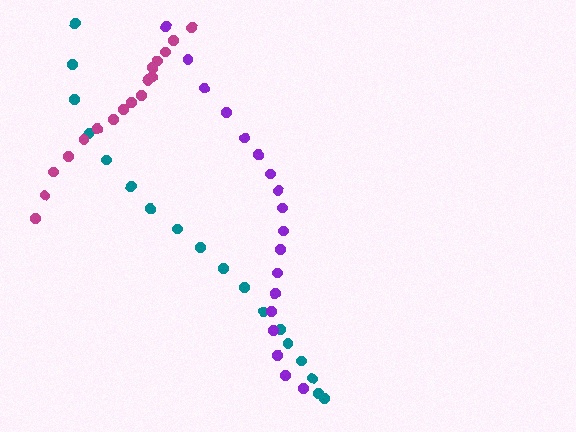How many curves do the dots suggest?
There are 3 distinct paths.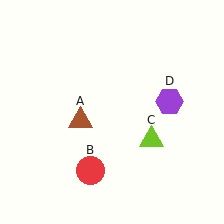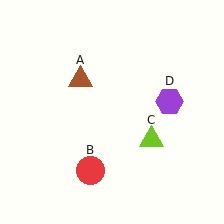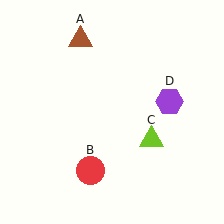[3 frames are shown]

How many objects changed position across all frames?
1 object changed position: brown triangle (object A).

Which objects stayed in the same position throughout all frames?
Red circle (object B) and lime triangle (object C) and purple hexagon (object D) remained stationary.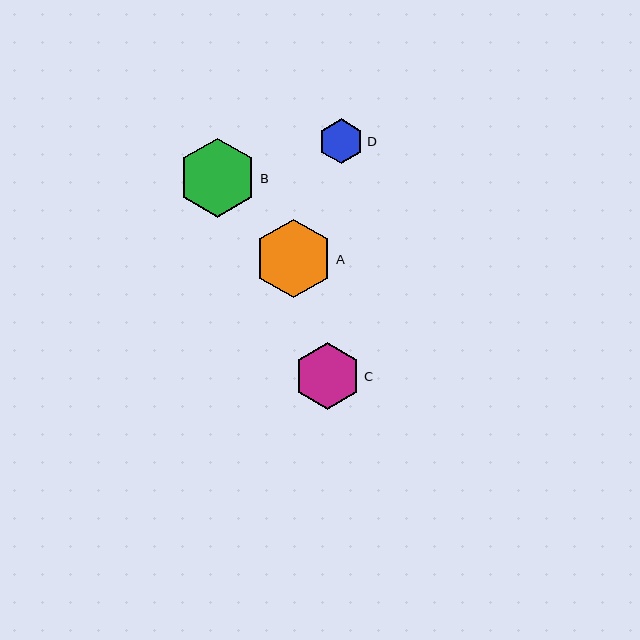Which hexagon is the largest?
Hexagon B is the largest with a size of approximately 79 pixels.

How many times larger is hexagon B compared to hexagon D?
Hexagon B is approximately 1.8 times the size of hexagon D.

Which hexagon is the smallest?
Hexagon D is the smallest with a size of approximately 45 pixels.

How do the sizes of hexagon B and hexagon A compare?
Hexagon B and hexagon A are approximately the same size.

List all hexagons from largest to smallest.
From largest to smallest: B, A, C, D.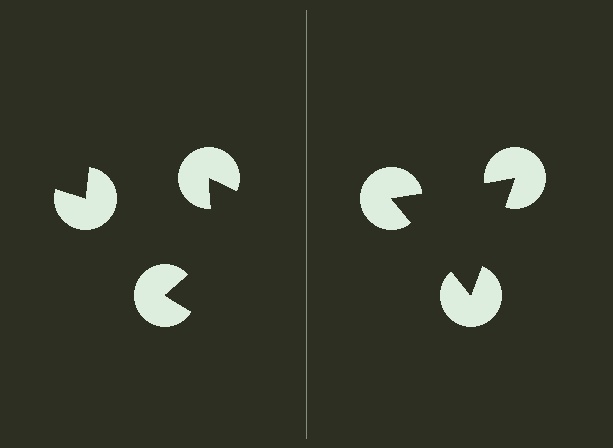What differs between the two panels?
The pac-man discs are positioned identically on both sides; only the wedge orientations differ. On the right they align to a triangle; on the left they are misaligned.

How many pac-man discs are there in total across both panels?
6 — 3 on each side.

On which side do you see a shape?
An illusory triangle appears on the right side. On the left side the wedge cuts are rotated, so no coherent shape forms.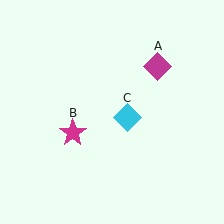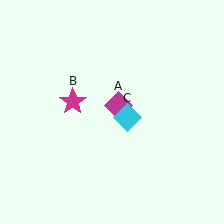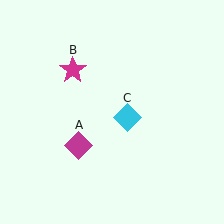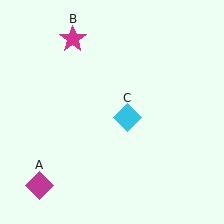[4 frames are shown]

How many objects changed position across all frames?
2 objects changed position: magenta diamond (object A), magenta star (object B).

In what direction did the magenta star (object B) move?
The magenta star (object B) moved up.